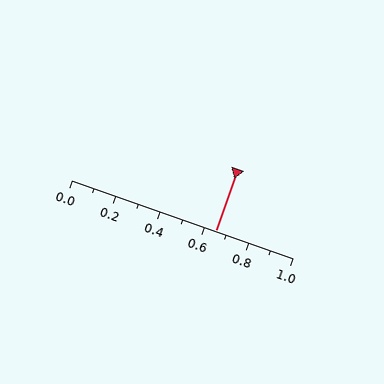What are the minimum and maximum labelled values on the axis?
The axis runs from 0.0 to 1.0.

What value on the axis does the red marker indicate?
The marker indicates approximately 0.65.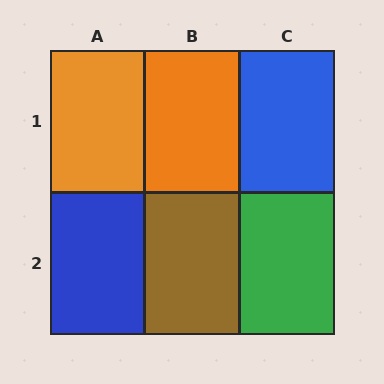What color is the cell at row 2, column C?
Green.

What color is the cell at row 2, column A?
Blue.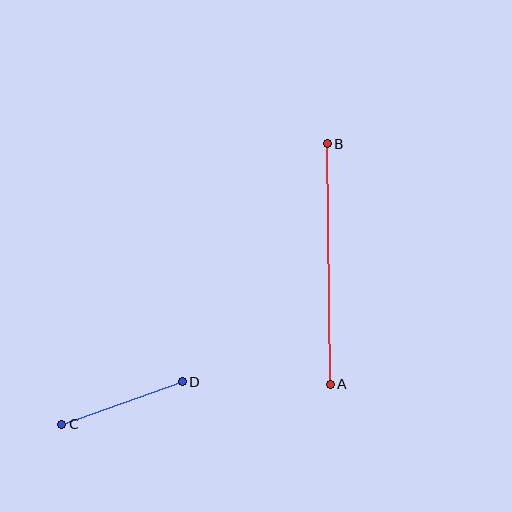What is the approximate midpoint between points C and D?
The midpoint is at approximately (122, 403) pixels.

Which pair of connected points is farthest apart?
Points A and B are farthest apart.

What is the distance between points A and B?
The distance is approximately 241 pixels.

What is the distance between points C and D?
The distance is approximately 128 pixels.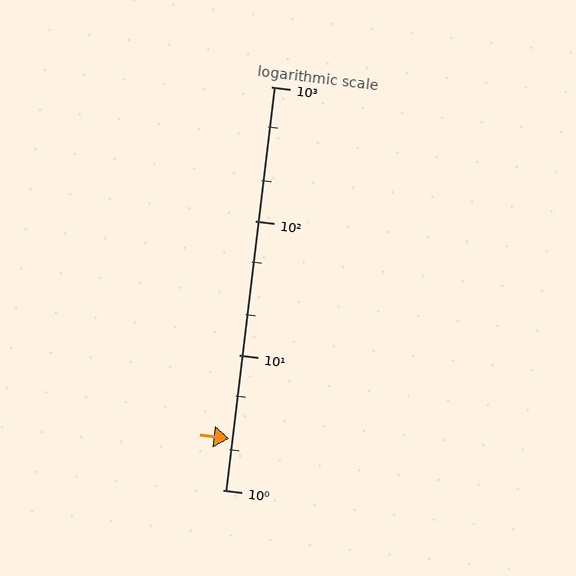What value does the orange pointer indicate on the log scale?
The pointer indicates approximately 2.4.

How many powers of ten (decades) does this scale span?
The scale spans 3 decades, from 1 to 1000.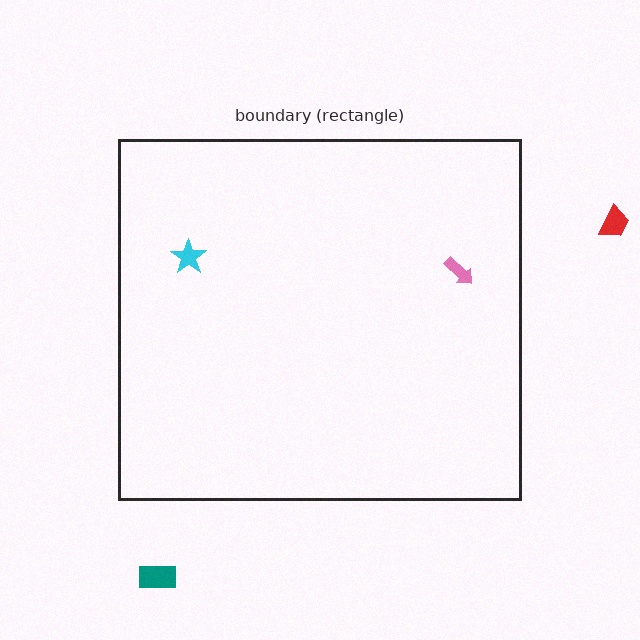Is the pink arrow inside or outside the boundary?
Inside.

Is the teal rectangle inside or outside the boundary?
Outside.